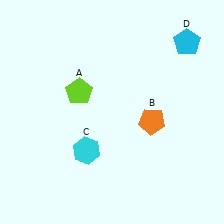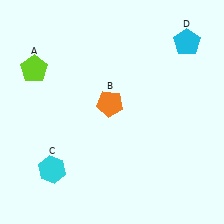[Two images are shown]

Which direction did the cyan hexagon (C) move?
The cyan hexagon (C) moved left.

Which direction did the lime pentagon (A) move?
The lime pentagon (A) moved left.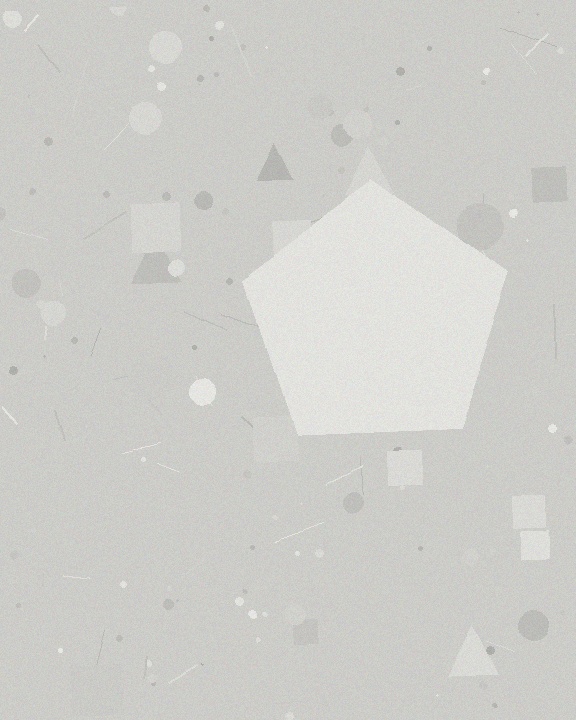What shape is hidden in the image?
A pentagon is hidden in the image.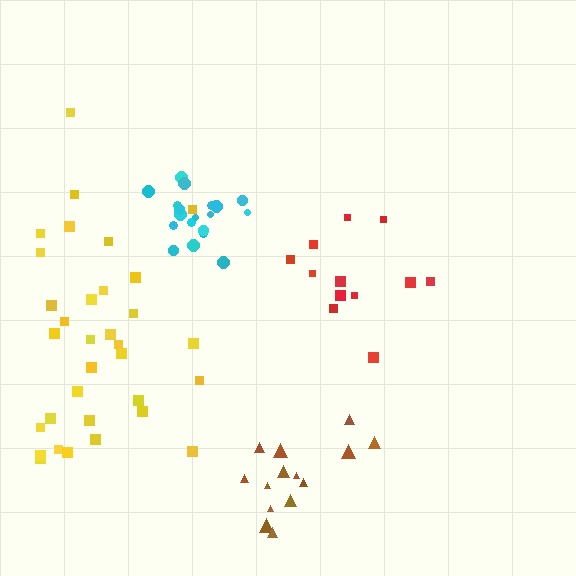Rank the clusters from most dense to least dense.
cyan, brown, red, yellow.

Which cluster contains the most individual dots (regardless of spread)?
Yellow (33).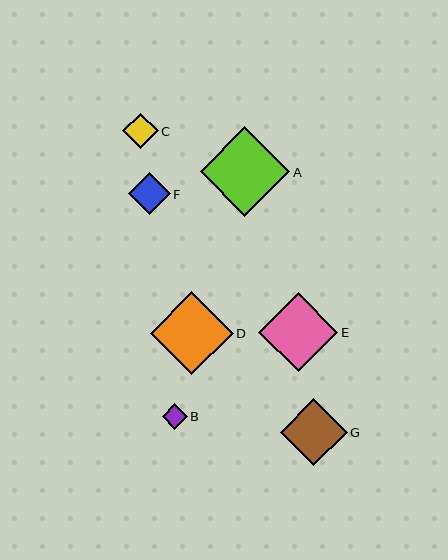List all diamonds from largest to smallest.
From largest to smallest: A, D, E, G, F, C, B.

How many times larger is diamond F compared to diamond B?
Diamond F is approximately 1.7 times the size of diamond B.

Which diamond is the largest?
Diamond A is the largest with a size of approximately 89 pixels.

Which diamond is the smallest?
Diamond B is the smallest with a size of approximately 25 pixels.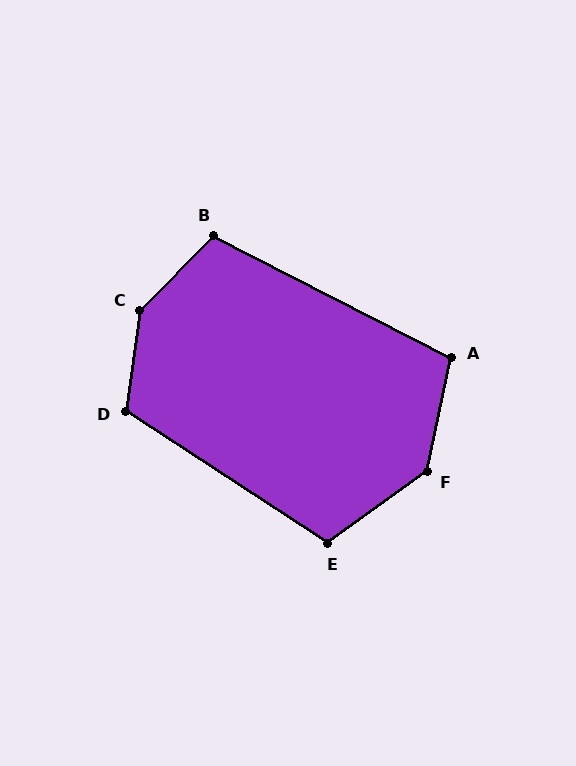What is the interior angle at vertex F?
Approximately 138 degrees (obtuse).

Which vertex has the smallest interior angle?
A, at approximately 105 degrees.